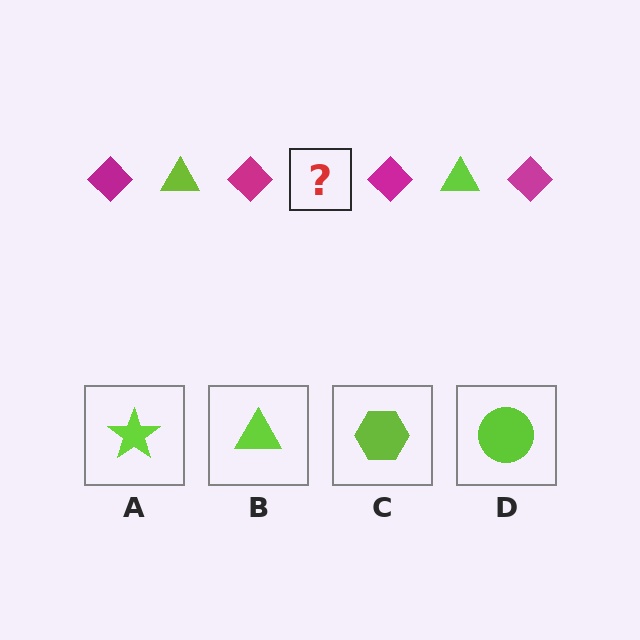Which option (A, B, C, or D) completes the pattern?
B.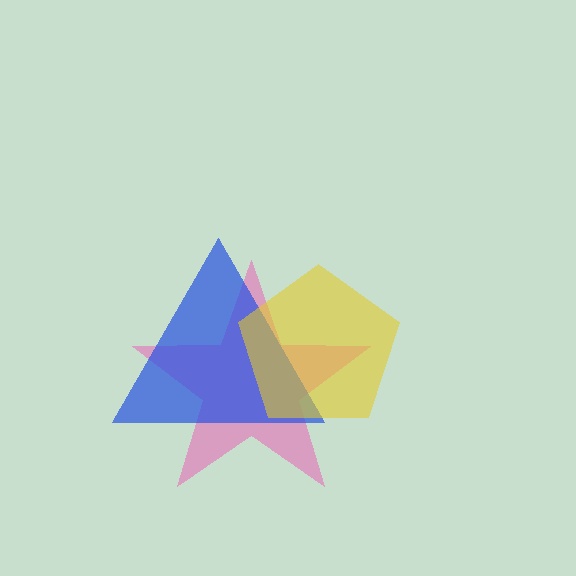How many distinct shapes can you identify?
There are 3 distinct shapes: a pink star, a blue triangle, a yellow pentagon.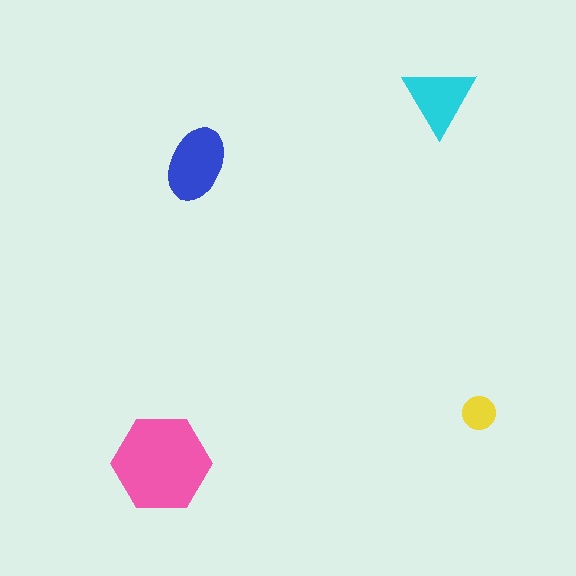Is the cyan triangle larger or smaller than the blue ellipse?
Smaller.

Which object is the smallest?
The yellow circle.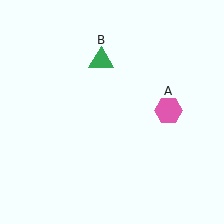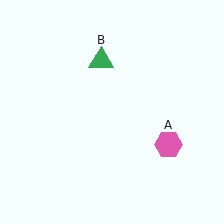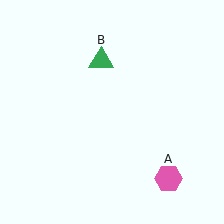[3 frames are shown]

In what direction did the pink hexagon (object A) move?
The pink hexagon (object A) moved down.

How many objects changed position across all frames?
1 object changed position: pink hexagon (object A).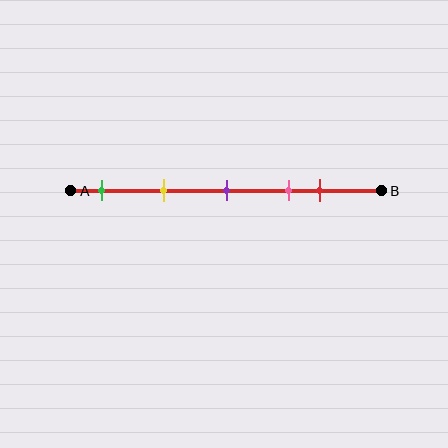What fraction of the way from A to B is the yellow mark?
The yellow mark is approximately 30% (0.3) of the way from A to B.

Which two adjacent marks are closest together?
The pink and red marks are the closest adjacent pair.